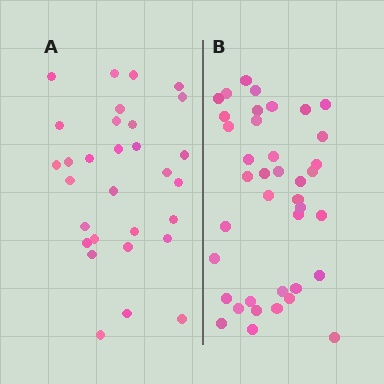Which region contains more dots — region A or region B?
Region B (the right region) has more dots.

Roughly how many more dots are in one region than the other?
Region B has roughly 8 or so more dots than region A.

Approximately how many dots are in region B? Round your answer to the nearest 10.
About 40 dots. (The exact count is 39, which rounds to 40.)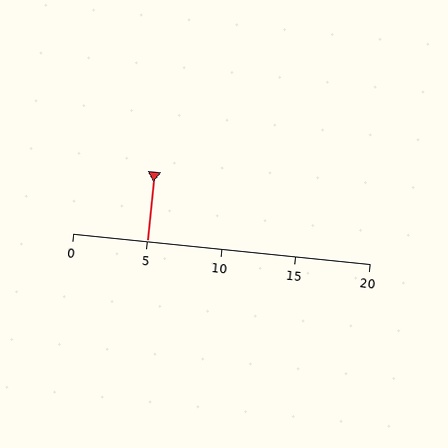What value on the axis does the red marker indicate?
The marker indicates approximately 5.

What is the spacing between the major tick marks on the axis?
The major ticks are spaced 5 apart.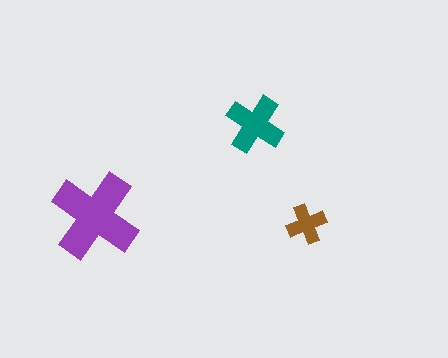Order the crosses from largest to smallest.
the purple one, the teal one, the brown one.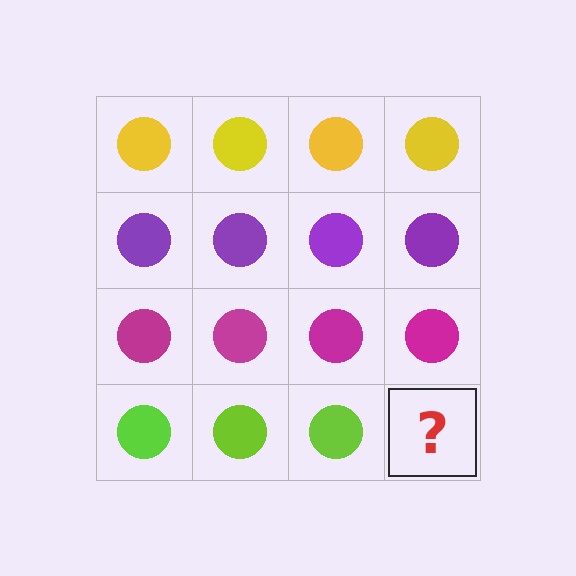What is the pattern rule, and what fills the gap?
The rule is that each row has a consistent color. The gap should be filled with a lime circle.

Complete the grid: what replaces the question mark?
The question mark should be replaced with a lime circle.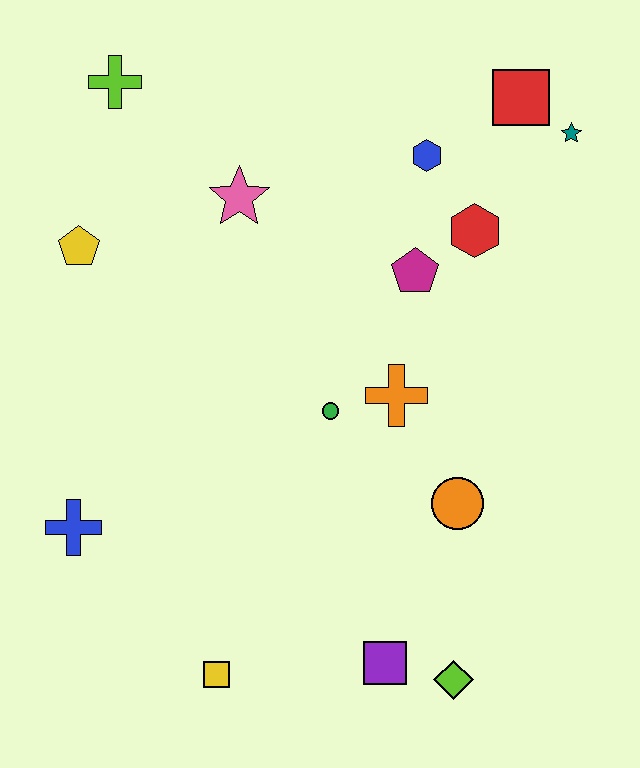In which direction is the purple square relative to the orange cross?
The purple square is below the orange cross.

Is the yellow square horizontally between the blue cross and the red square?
Yes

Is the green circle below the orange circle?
No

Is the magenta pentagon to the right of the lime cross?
Yes